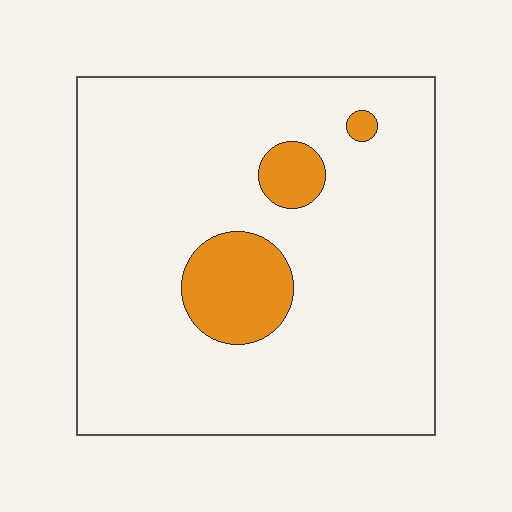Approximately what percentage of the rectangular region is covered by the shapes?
Approximately 10%.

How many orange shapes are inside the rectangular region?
3.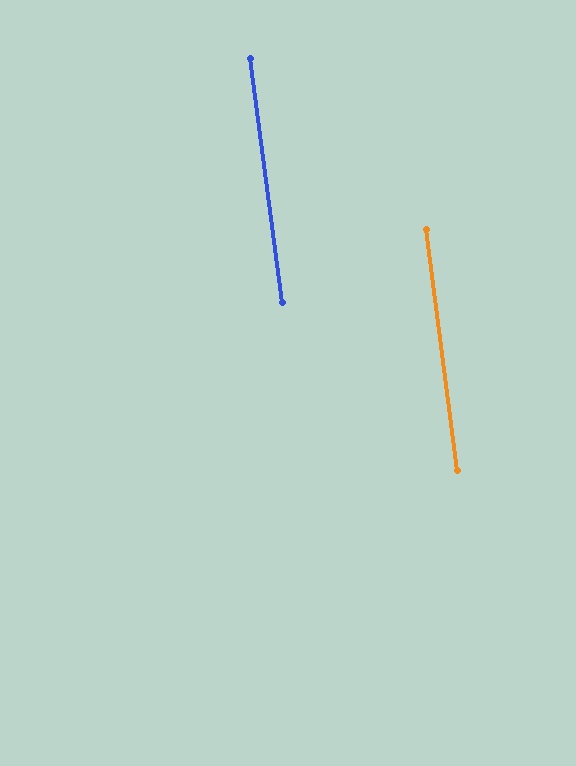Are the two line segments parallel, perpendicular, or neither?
Parallel — their directions differ by only 0.2°.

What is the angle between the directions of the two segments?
Approximately 0 degrees.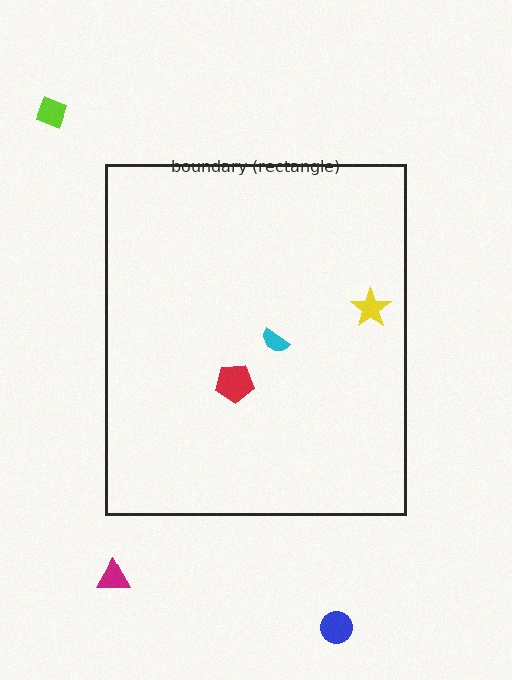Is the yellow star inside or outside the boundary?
Inside.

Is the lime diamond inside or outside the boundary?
Outside.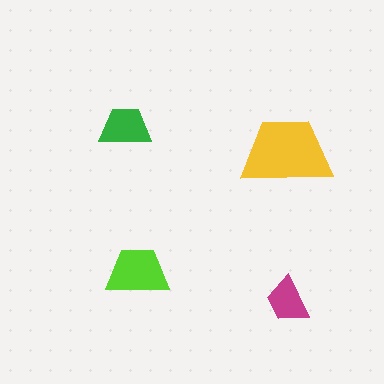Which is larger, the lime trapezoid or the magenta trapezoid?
The lime one.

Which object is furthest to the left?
The green trapezoid is leftmost.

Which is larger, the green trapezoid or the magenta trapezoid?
The green one.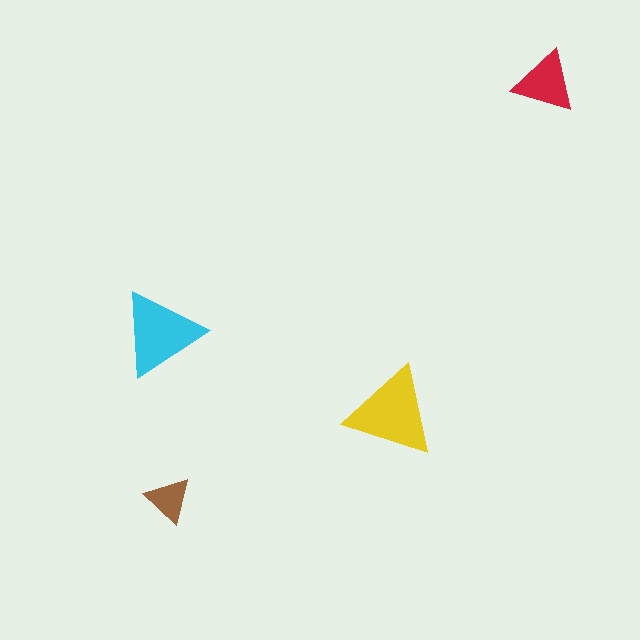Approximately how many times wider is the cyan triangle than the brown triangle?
About 2 times wider.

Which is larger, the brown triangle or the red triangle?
The red one.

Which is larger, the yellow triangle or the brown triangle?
The yellow one.